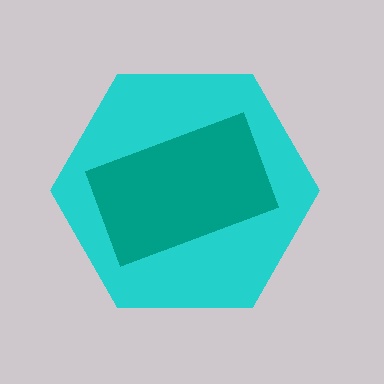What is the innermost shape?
The teal rectangle.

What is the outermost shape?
The cyan hexagon.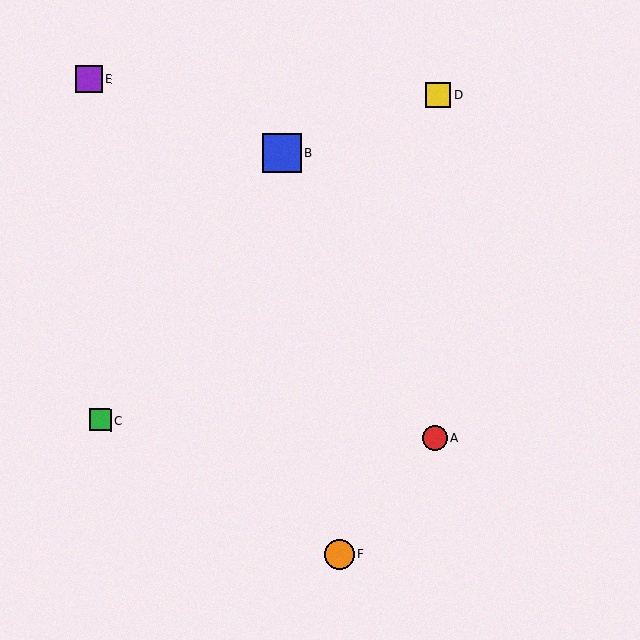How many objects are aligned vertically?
2 objects (A, D) are aligned vertically.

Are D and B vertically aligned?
No, D is at x≈438 and B is at x≈282.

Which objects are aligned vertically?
Objects A, D are aligned vertically.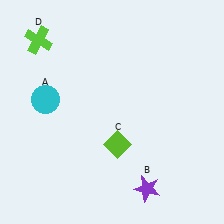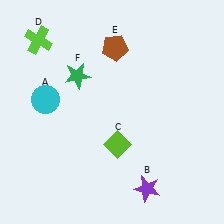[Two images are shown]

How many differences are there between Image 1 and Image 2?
There are 2 differences between the two images.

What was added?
A brown pentagon (E), a green star (F) were added in Image 2.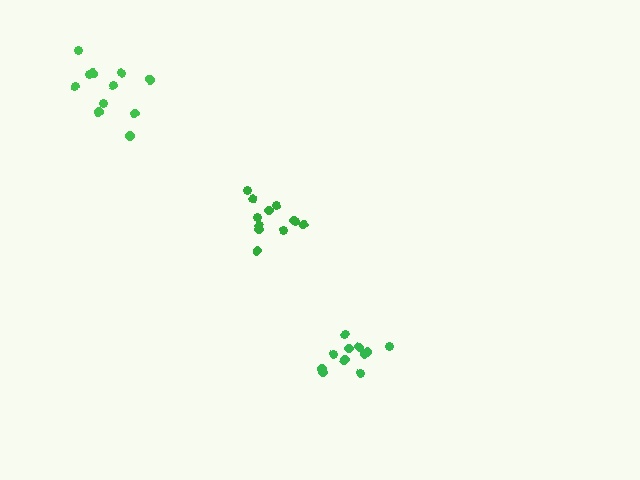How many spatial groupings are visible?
There are 3 spatial groupings.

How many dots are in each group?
Group 1: 12 dots, Group 2: 11 dots, Group 3: 11 dots (34 total).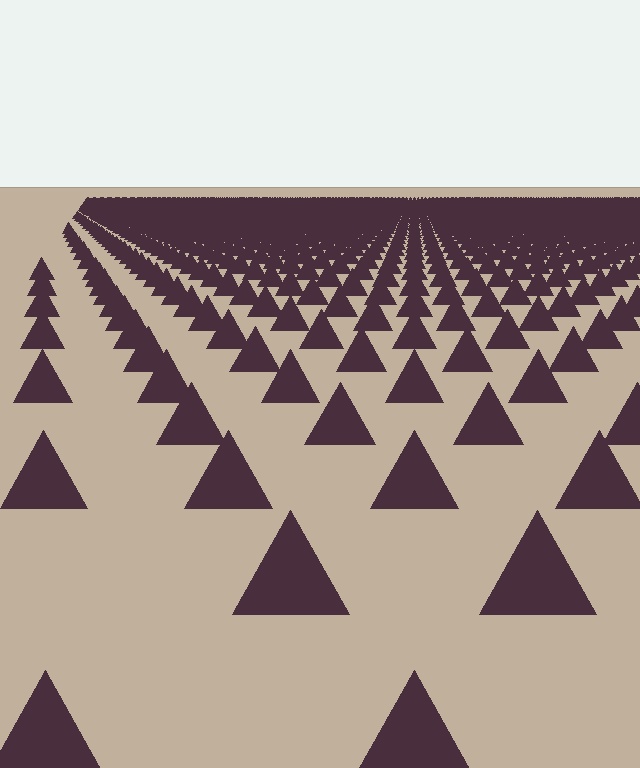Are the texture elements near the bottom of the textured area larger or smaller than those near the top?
Larger. Near the bottom, elements are closer to the viewer and appear at a bigger on-screen size.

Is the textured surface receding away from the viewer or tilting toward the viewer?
The surface is receding away from the viewer. Texture elements get smaller and denser toward the top.